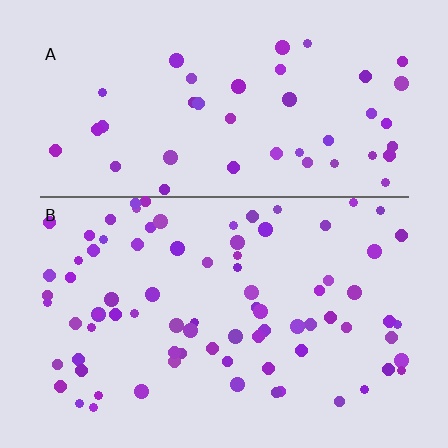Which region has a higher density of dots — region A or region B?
B (the bottom).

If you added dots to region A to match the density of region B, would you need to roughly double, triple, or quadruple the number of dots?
Approximately double.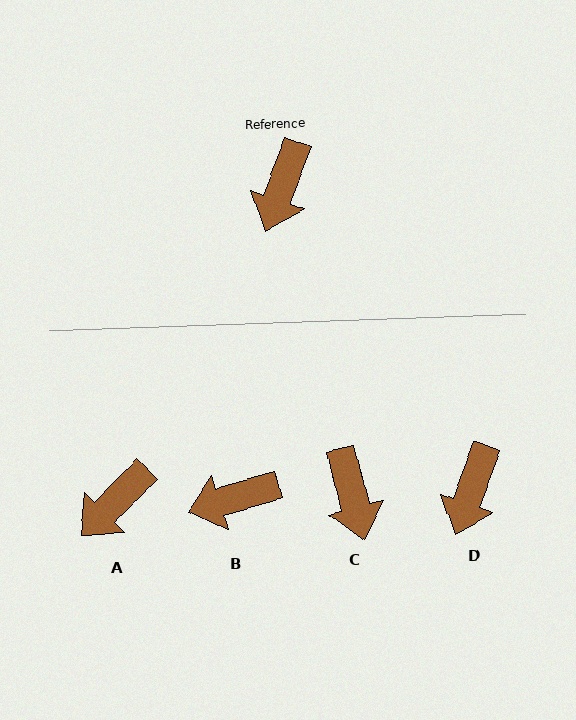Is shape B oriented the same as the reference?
No, it is off by about 53 degrees.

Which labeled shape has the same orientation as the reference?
D.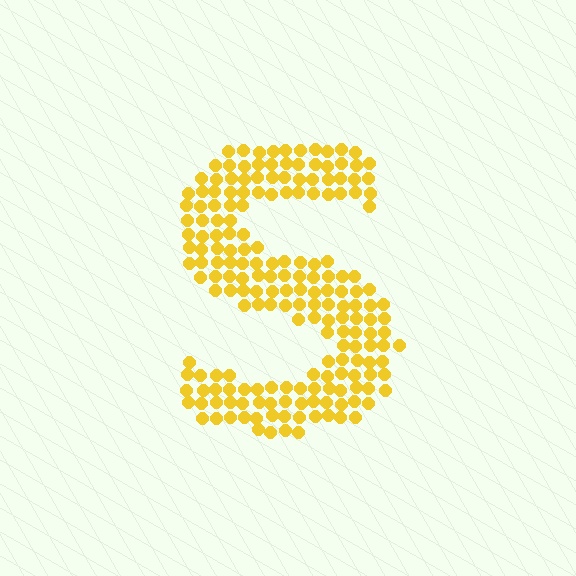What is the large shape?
The large shape is the letter S.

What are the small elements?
The small elements are circles.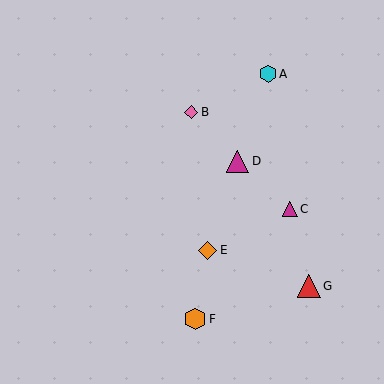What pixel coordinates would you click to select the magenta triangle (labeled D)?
Click at (238, 161) to select the magenta triangle D.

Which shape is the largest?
The red triangle (labeled G) is the largest.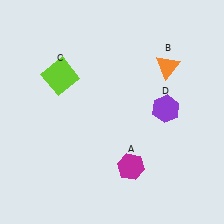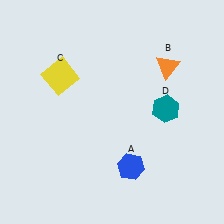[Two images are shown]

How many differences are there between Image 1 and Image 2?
There are 3 differences between the two images.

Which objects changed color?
A changed from magenta to blue. C changed from lime to yellow. D changed from purple to teal.